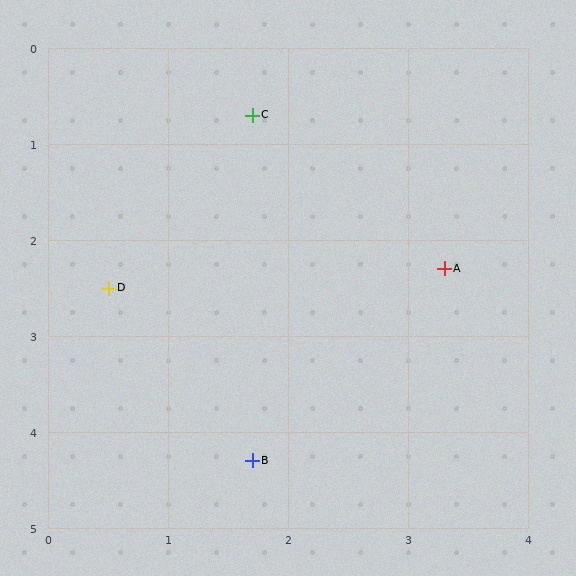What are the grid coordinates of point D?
Point D is at approximately (0.5, 2.5).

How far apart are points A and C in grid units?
Points A and C are about 2.3 grid units apart.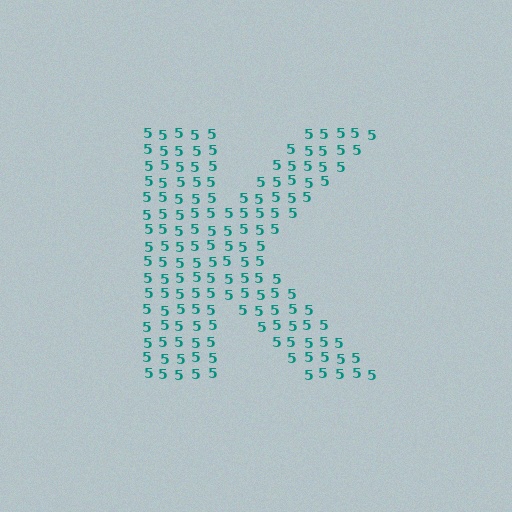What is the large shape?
The large shape is the letter K.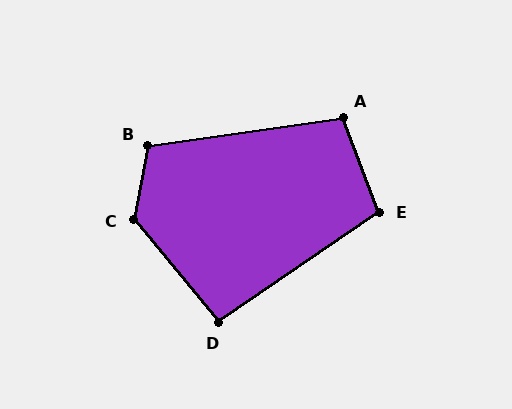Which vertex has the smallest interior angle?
D, at approximately 95 degrees.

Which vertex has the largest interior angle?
C, at approximately 130 degrees.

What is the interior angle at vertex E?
Approximately 104 degrees (obtuse).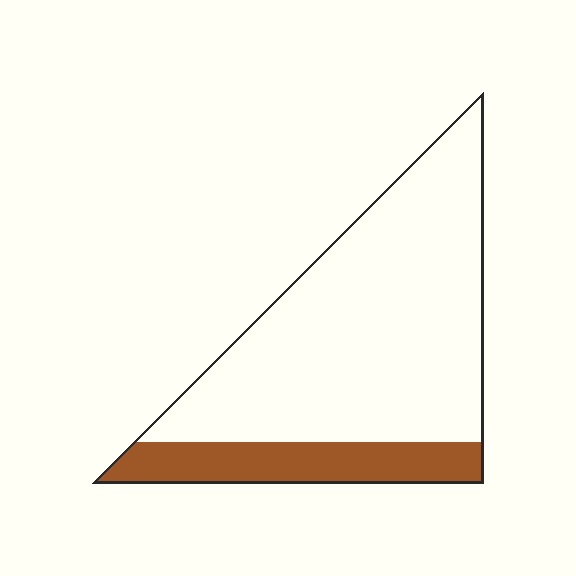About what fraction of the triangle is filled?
About one fifth (1/5).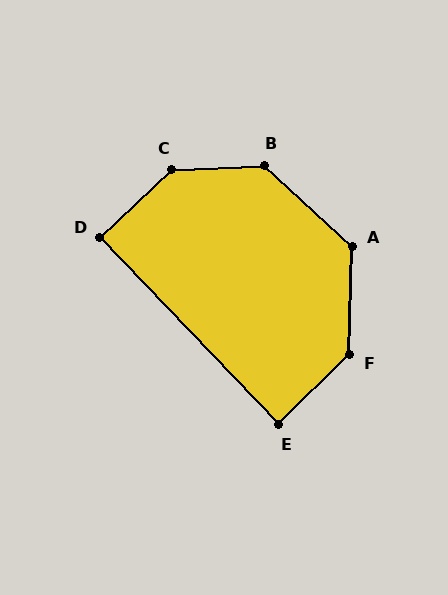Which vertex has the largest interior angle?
C, at approximately 139 degrees.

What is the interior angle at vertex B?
Approximately 135 degrees (obtuse).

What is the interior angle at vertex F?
Approximately 136 degrees (obtuse).